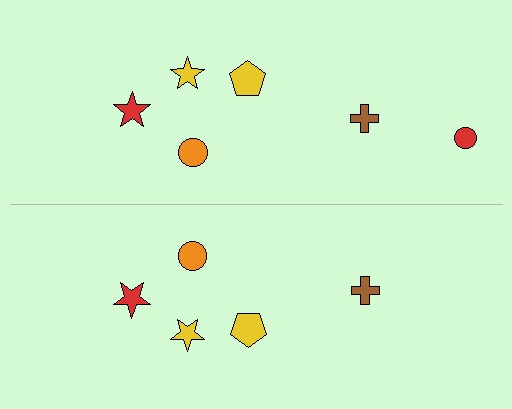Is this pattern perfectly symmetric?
No, the pattern is not perfectly symmetric. A red circle is missing from the bottom side.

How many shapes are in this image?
There are 11 shapes in this image.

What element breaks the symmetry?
A red circle is missing from the bottom side.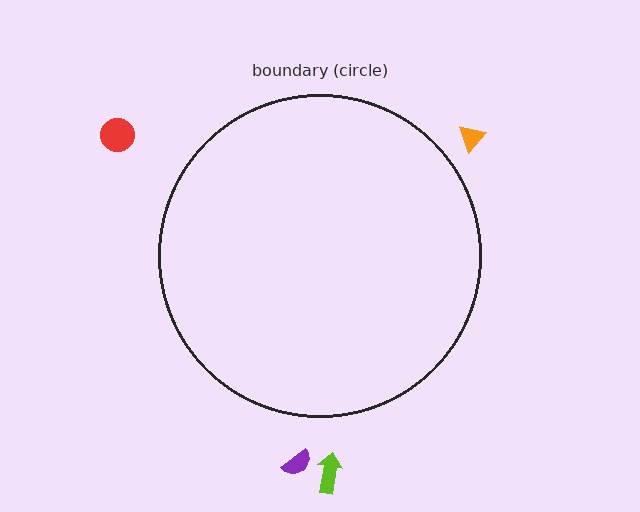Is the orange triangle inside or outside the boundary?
Outside.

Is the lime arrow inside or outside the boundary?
Outside.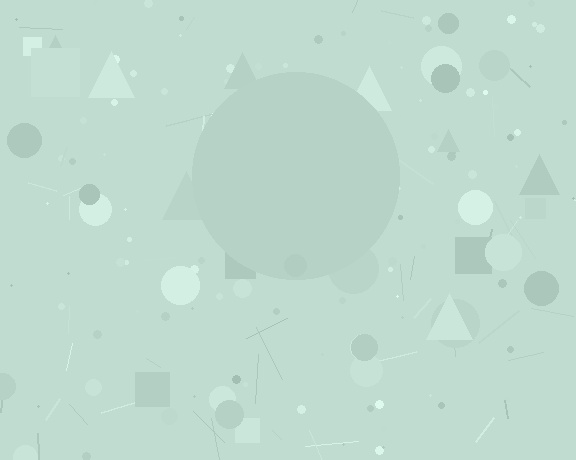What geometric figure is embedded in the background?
A circle is embedded in the background.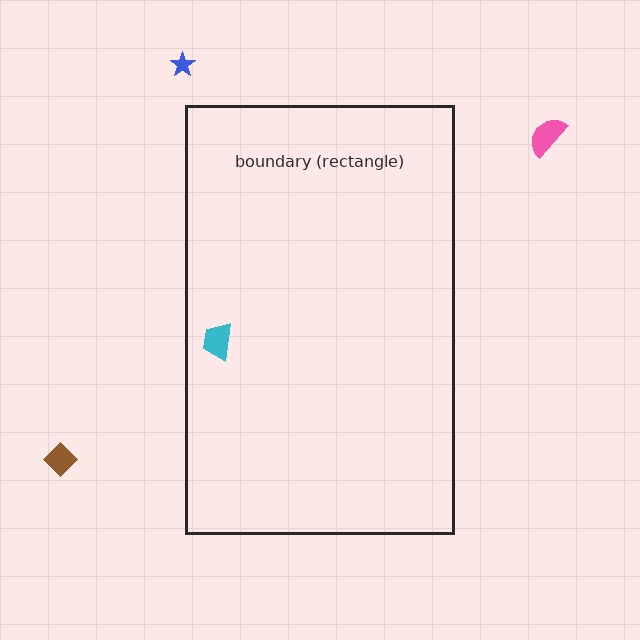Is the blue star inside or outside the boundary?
Outside.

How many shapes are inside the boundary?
1 inside, 3 outside.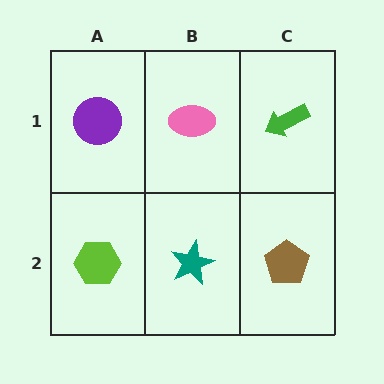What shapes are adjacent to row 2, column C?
A green arrow (row 1, column C), a teal star (row 2, column B).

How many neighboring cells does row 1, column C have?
2.